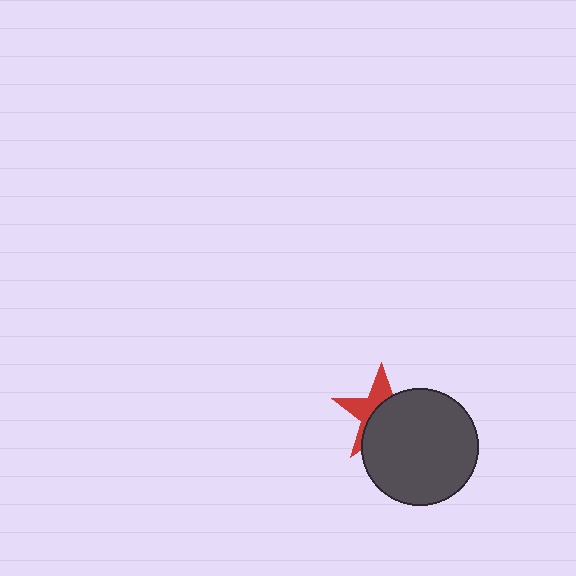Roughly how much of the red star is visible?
A small part of it is visible (roughly 41%).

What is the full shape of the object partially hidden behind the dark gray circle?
The partially hidden object is a red star.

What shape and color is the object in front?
The object in front is a dark gray circle.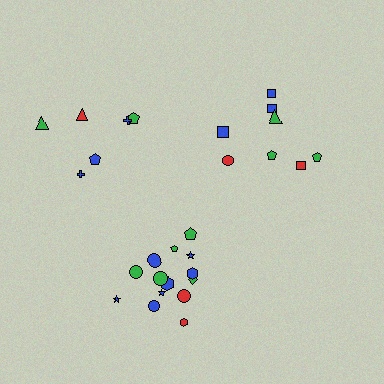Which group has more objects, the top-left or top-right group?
The top-right group.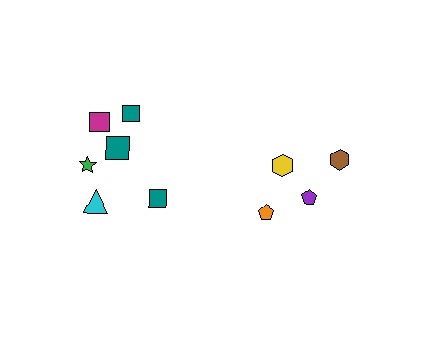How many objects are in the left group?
There are 6 objects.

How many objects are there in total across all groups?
There are 10 objects.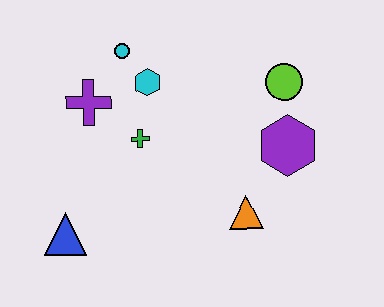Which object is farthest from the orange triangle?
The cyan circle is farthest from the orange triangle.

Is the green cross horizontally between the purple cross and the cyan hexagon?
Yes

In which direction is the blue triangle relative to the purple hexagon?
The blue triangle is to the left of the purple hexagon.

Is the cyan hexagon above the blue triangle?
Yes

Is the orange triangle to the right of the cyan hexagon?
Yes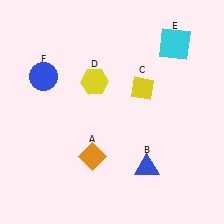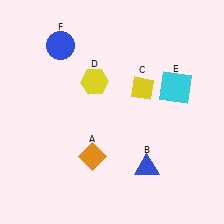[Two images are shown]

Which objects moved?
The objects that moved are: the cyan square (E), the blue circle (F).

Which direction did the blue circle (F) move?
The blue circle (F) moved up.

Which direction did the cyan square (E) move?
The cyan square (E) moved down.